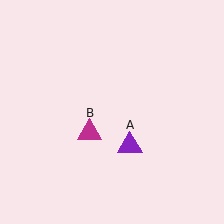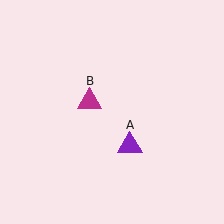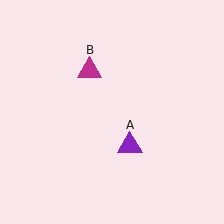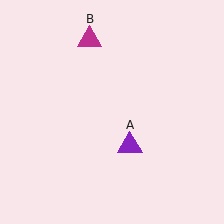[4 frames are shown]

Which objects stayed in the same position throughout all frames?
Purple triangle (object A) remained stationary.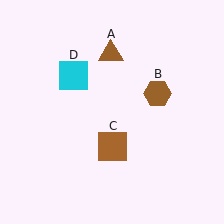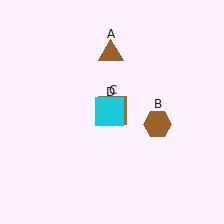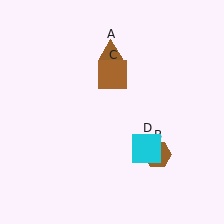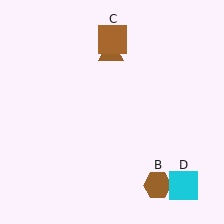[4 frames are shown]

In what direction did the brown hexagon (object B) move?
The brown hexagon (object B) moved down.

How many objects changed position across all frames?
3 objects changed position: brown hexagon (object B), brown square (object C), cyan square (object D).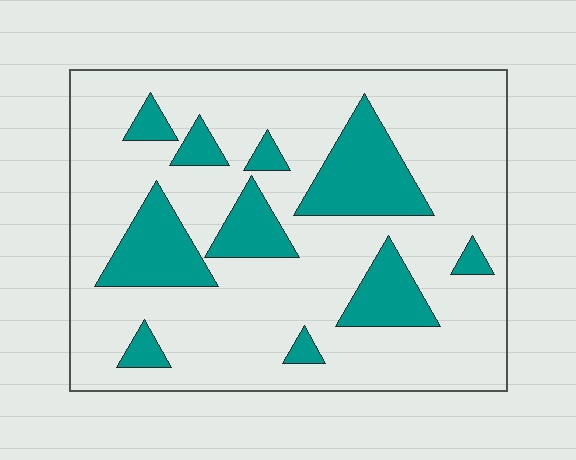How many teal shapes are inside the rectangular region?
10.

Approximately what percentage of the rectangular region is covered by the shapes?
Approximately 20%.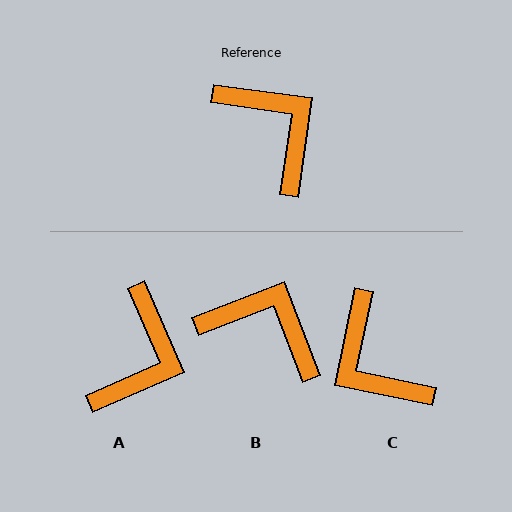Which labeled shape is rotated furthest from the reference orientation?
C, about 176 degrees away.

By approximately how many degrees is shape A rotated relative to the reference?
Approximately 58 degrees clockwise.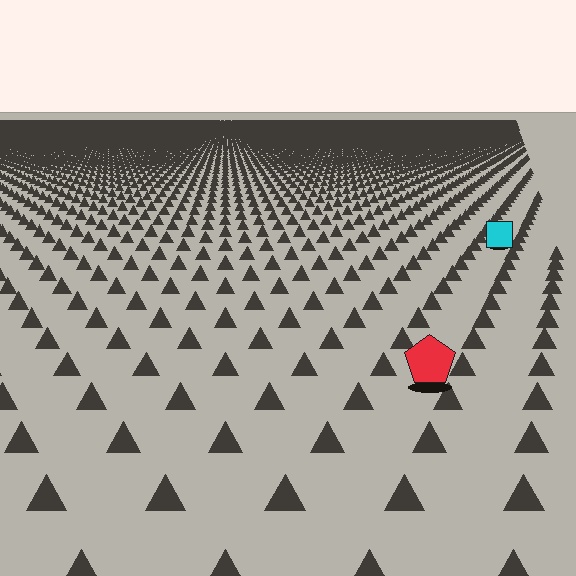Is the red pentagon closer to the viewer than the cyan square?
Yes. The red pentagon is closer — you can tell from the texture gradient: the ground texture is coarser near it.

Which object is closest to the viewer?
The red pentagon is closest. The texture marks near it are larger and more spread out.